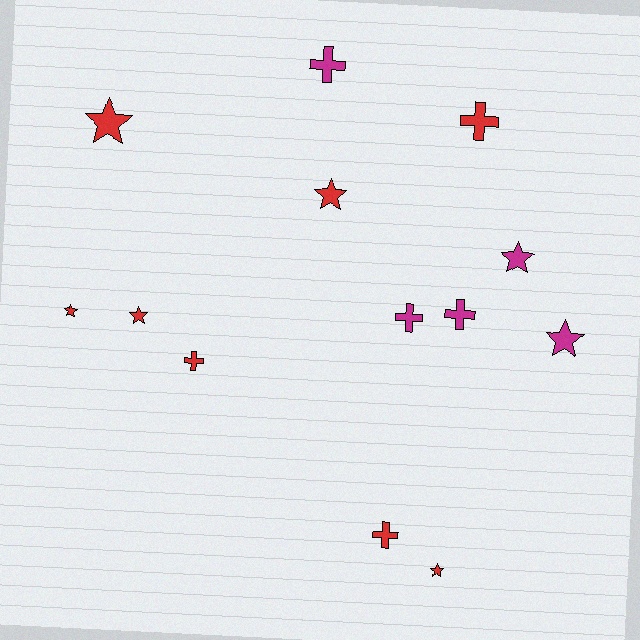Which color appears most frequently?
Red, with 8 objects.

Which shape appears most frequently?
Star, with 7 objects.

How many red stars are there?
There are 5 red stars.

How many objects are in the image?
There are 13 objects.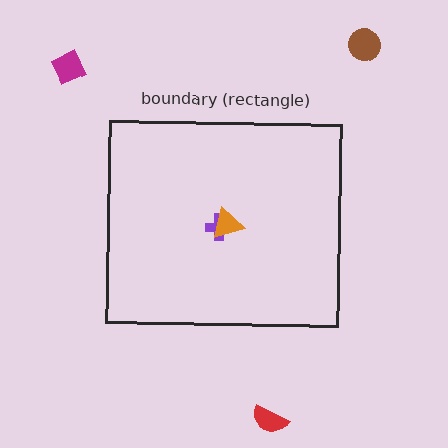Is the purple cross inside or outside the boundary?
Inside.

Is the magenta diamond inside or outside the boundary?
Outside.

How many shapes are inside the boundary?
2 inside, 3 outside.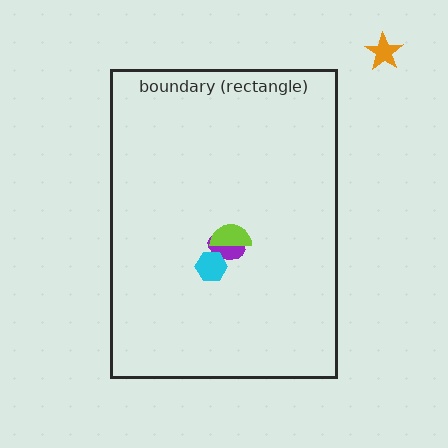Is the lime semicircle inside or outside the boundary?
Inside.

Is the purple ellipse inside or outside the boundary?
Inside.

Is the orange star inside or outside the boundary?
Outside.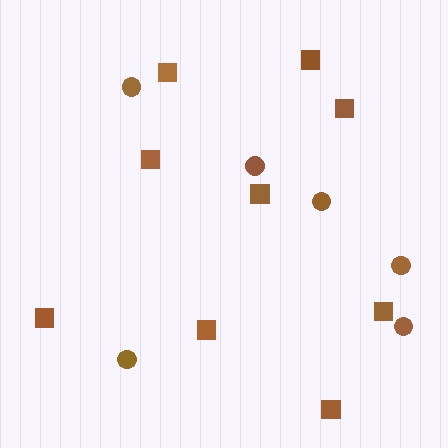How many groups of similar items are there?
There are 2 groups: one group of circles (6) and one group of squares (9).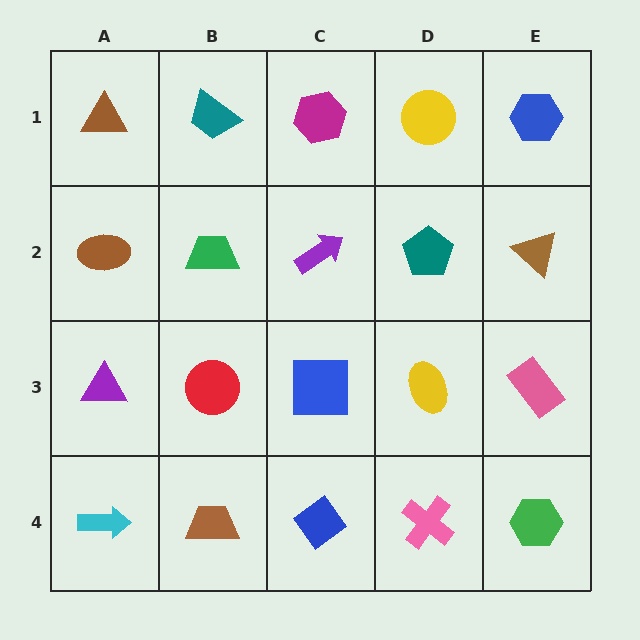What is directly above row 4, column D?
A yellow ellipse.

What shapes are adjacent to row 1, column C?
A purple arrow (row 2, column C), a teal trapezoid (row 1, column B), a yellow circle (row 1, column D).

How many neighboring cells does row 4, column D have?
3.